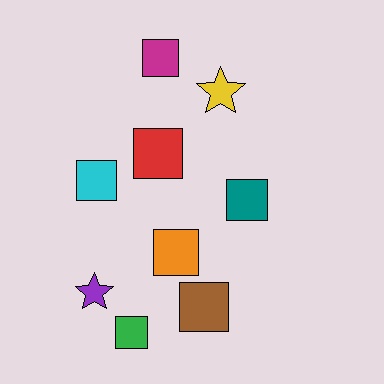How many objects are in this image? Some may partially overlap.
There are 9 objects.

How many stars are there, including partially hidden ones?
There are 2 stars.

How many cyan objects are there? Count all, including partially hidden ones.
There is 1 cyan object.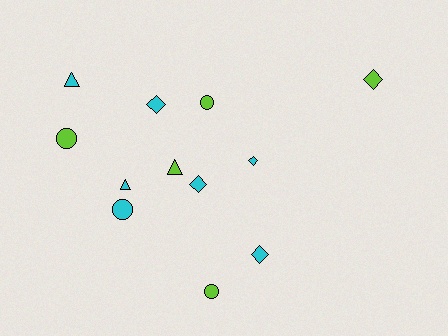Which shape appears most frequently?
Diamond, with 5 objects.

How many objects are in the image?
There are 12 objects.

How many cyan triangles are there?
There are 2 cyan triangles.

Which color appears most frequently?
Cyan, with 7 objects.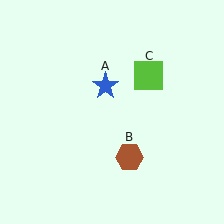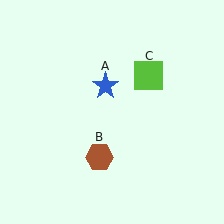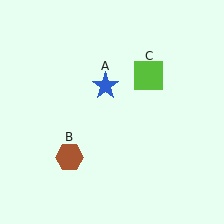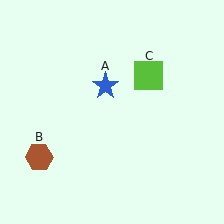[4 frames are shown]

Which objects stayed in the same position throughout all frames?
Blue star (object A) and lime square (object C) remained stationary.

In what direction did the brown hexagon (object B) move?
The brown hexagon (object B) moved left.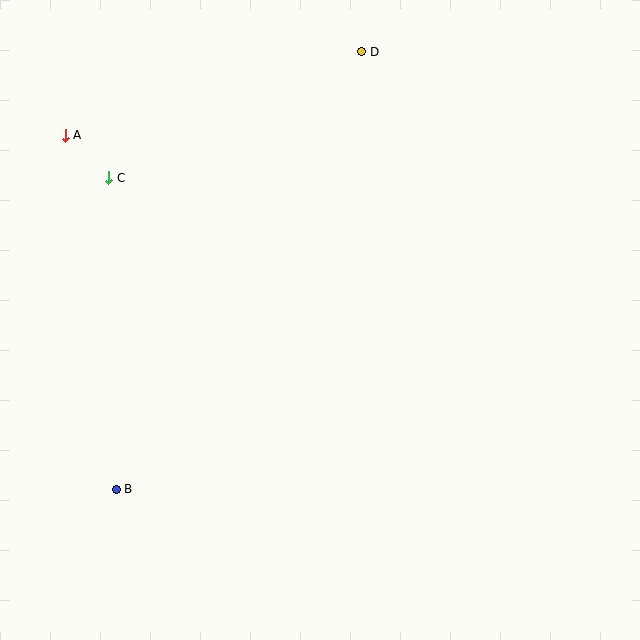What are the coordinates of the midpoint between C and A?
The midpoint between C and A is at (87, 156).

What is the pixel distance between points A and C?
The distance between A and C is 61 pixels.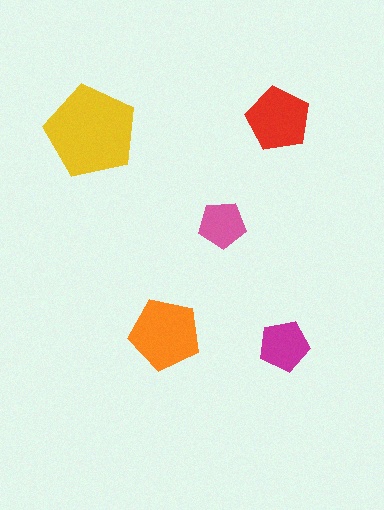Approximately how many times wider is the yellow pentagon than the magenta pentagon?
About 2 times wider.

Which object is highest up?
The red pentagon is topmost.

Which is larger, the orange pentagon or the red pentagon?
The orange one.